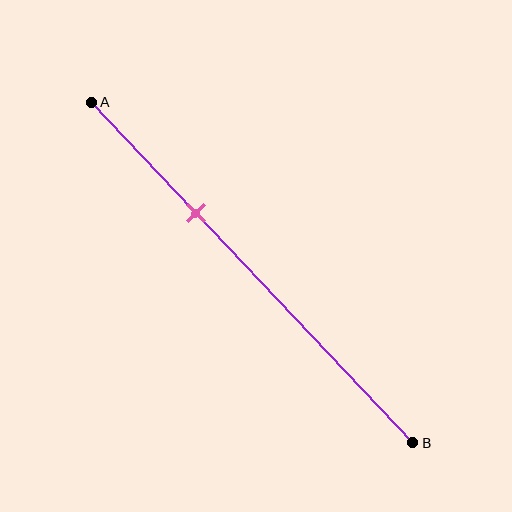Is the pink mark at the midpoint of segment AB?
No, the mark is at about 35% from A, not at the 50% midpoint.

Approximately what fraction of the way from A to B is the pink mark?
The pink mark is approximately 35% of the way from A to B.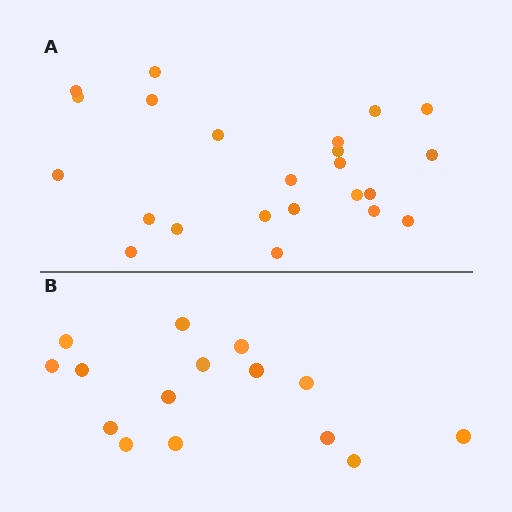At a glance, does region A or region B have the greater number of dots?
Region A (the top region) has more dots.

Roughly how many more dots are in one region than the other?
Region A has roughly 8 or so more dots than region B.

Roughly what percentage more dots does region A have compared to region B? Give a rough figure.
About 55% more.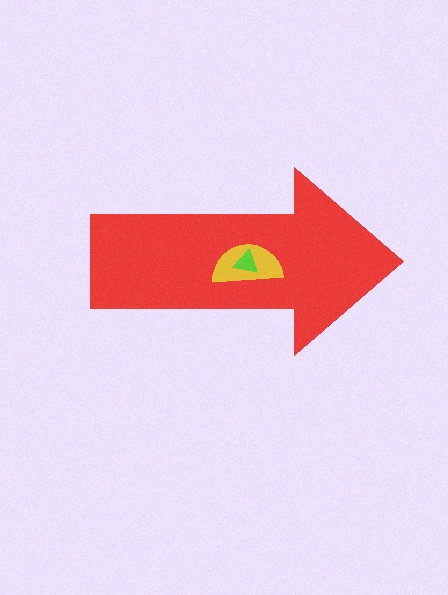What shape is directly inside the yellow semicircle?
The lime triangle.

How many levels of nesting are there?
3.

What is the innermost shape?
The lime triangle.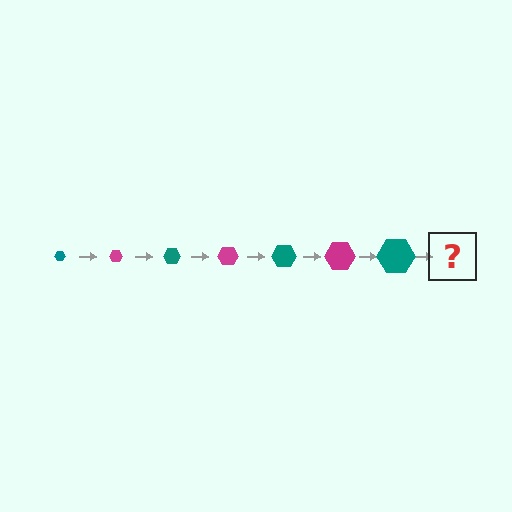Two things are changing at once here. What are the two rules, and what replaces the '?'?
The two rules are that the hexagon grows larger each step and the color cycles through teal and magenta. The '?' should be a magenta hexagon, larger than the previous one.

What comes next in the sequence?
The next element should be a magenta hexagon, larger than the previous one.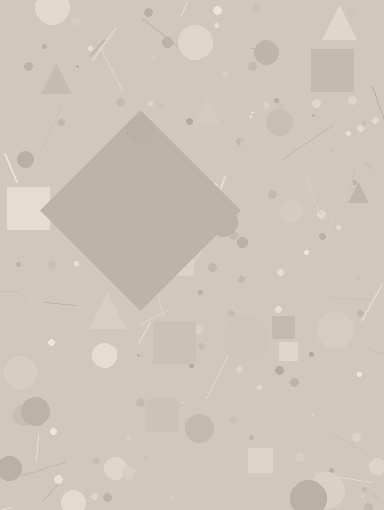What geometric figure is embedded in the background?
A diamond is embedded in the background.